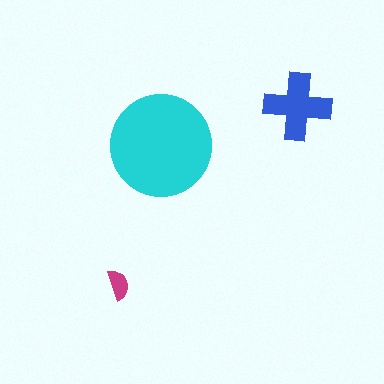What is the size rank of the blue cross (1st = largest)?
2nd.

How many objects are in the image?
There are 3 objects in the image.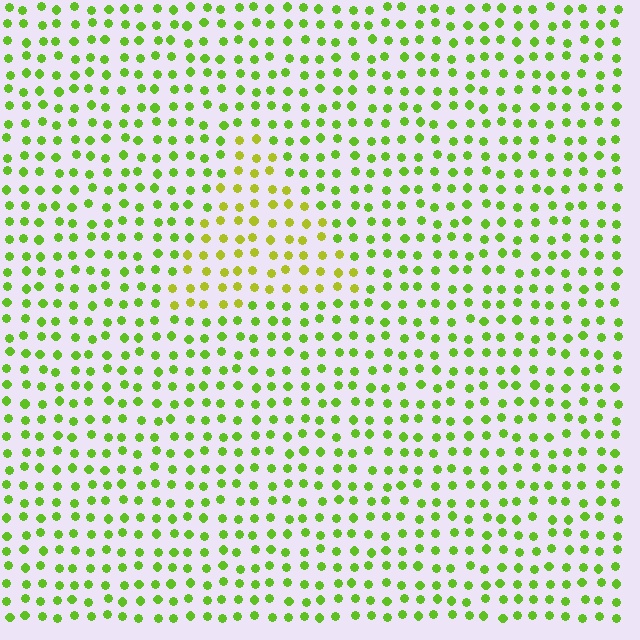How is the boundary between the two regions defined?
The boundary is defined purely by a slight shift in hue (about 29 degrees). Spacing, size, and orientation are identical on both sides.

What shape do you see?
I see a triangle.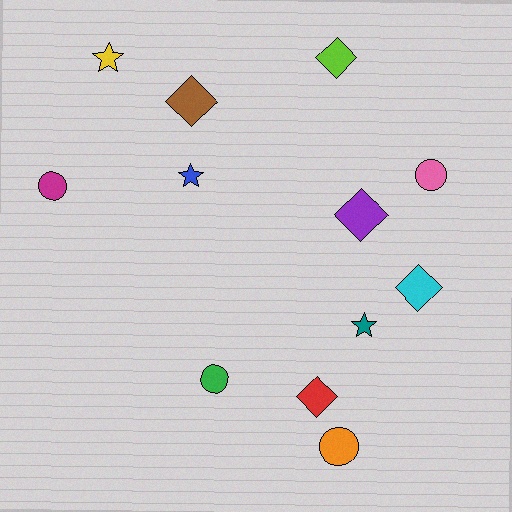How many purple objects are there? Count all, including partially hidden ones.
There is 1 purple object.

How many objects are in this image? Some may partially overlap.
There are 12 objects.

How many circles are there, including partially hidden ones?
There are 4 circles.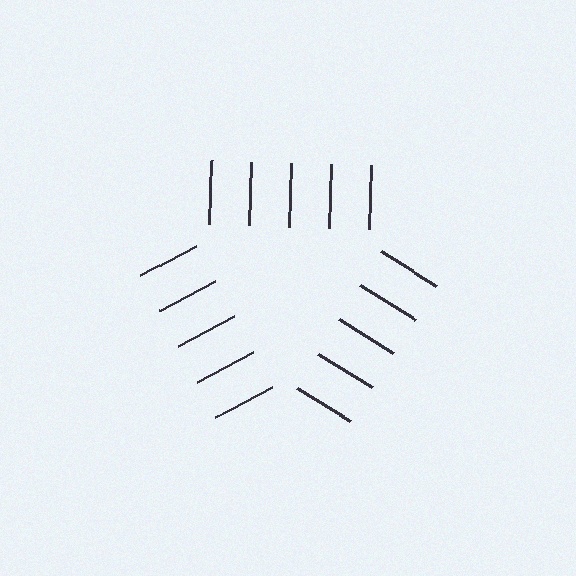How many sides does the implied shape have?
3 sides — the line-ends trace a triangle.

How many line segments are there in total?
15 — 5 along each of the 3 edges.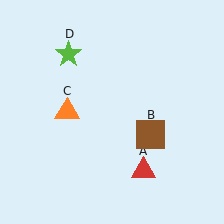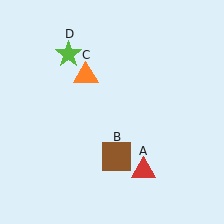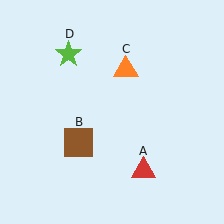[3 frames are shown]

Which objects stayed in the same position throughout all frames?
Red triangle (object A) and lime star (object D) remained stationary.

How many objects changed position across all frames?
2 objects changed position: brown square (object B), orange triangle (object C).